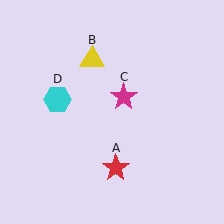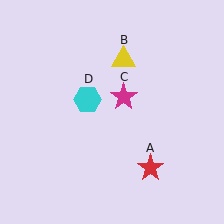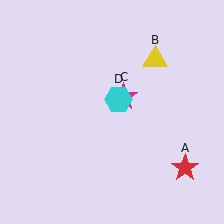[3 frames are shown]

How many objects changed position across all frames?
3 objects changed position: red star (object A), yellow triangle (object B), cyan hexagon (object D).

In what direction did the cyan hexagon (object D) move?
The cyan hexagon (object D) moved right.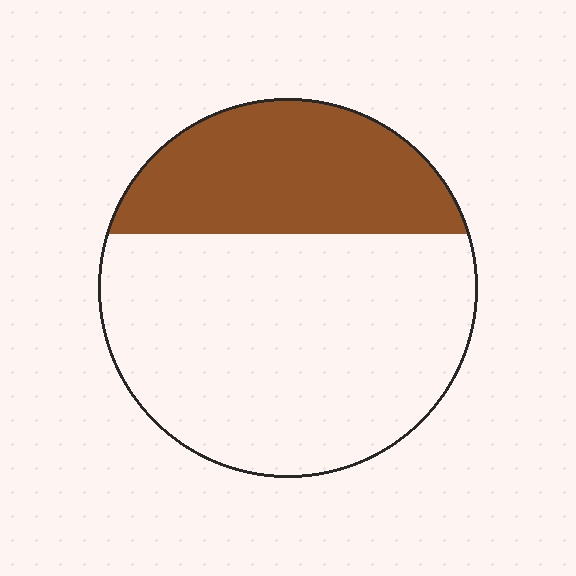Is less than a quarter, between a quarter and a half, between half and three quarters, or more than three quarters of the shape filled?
Between a quarter and a half.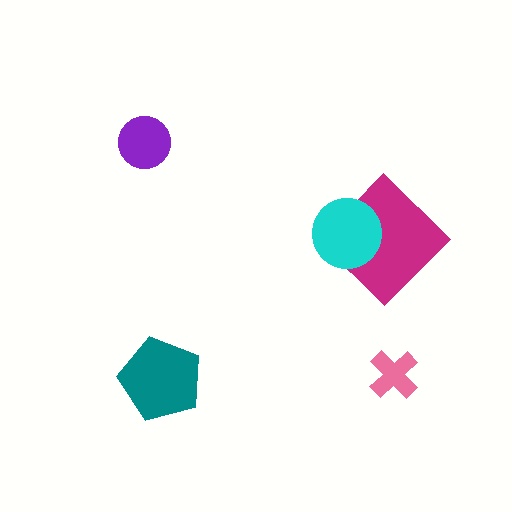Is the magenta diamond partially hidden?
Yes, it is partially covered by another shape.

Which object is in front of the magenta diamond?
The cyan circle is in front of the magenta diamond.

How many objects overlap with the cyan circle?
1 object overlaps with the cyan circle.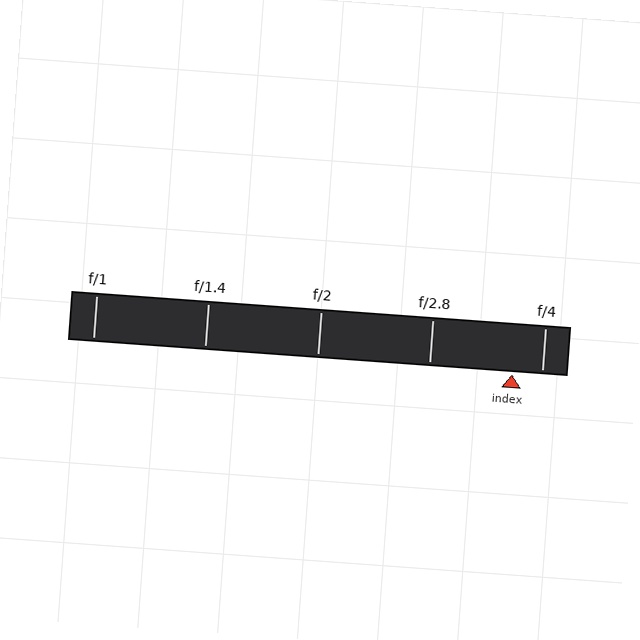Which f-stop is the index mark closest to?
The index mark is closest to f/4.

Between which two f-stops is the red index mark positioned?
The index mark is between f/2.8 and f/4.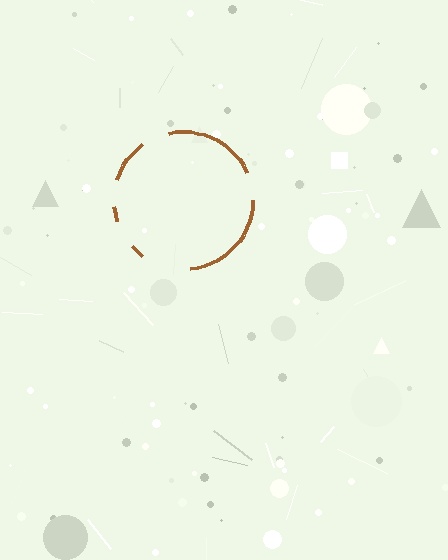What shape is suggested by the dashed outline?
The dashed outline suggests a circle.